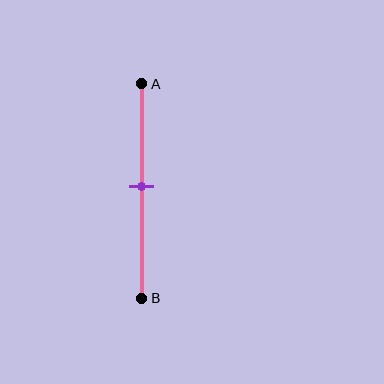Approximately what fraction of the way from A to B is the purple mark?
The purple mark is approximately 50% of the way from A to B.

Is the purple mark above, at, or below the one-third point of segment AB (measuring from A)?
The purple mark is below the one-third point of segment AB.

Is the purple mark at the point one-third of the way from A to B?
No, the mark is at about 50% from A, not at the 33% one-third point.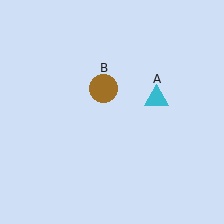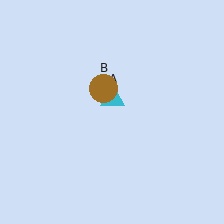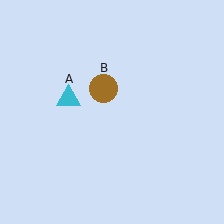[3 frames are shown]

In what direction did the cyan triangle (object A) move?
The cyan triangle (object A) moved left.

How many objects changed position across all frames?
1 object changed position: cyan triangle (object A).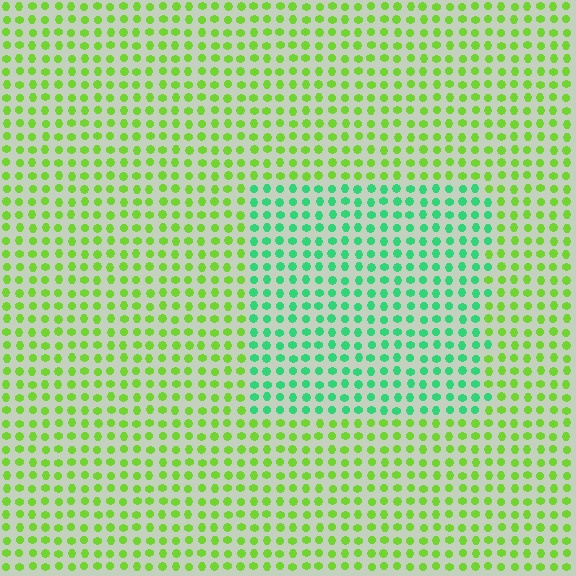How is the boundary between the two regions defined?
The boundary is defined purely by a slight shift in hue (about 50 degrees). Spacing, size, and orientation are identical on both sides.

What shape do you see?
I see a rectangle.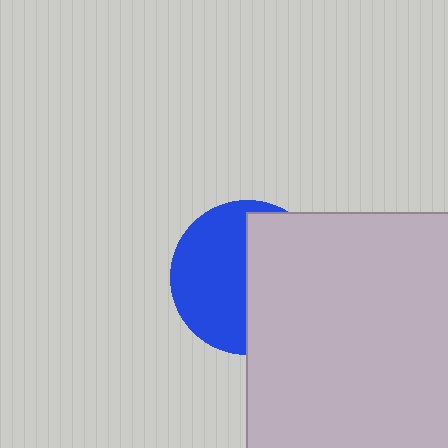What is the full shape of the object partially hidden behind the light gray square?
The partially hidden object is a blue circle.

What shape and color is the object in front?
The object in front is a light gray square.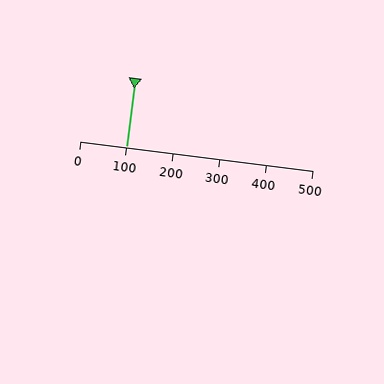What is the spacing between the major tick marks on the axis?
The major ticks are spaced 100 apart.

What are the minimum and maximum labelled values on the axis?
The axis runs from 0 to 500.